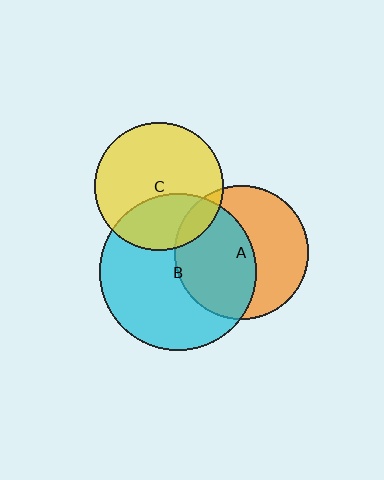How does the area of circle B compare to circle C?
Approximately 1.5 times.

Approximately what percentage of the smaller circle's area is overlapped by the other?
Approximately 35%.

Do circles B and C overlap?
Yes.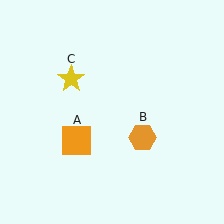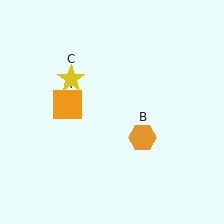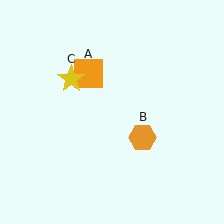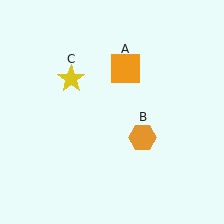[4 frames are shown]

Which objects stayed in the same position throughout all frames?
Orange hexagon (object B) and yellow star (object C) remained stationary.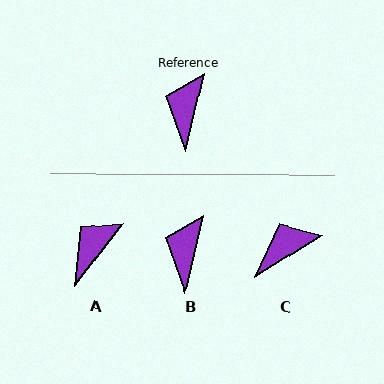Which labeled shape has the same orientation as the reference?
B.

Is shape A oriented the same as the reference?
No, it is off by about 25 degrees.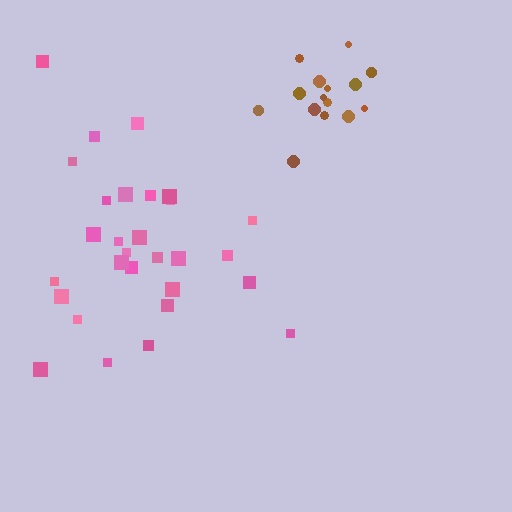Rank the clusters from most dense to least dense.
brown, pink.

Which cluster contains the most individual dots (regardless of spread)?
Pink (29).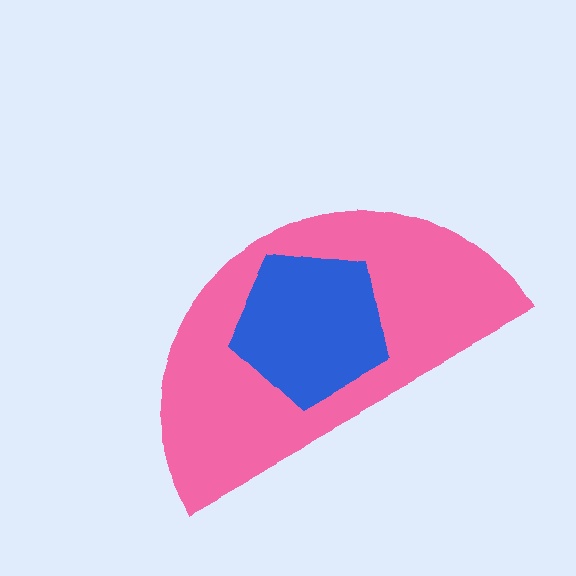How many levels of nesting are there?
2.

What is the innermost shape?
The blue pentagon.